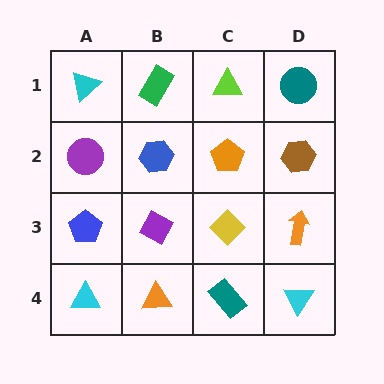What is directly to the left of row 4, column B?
A cyan triangle.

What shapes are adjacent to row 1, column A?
A purple circle (row 2, column A), a green rectangle (row 1, column B).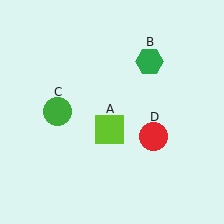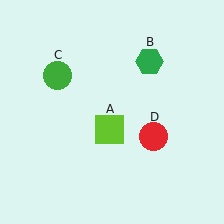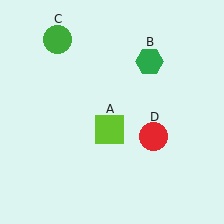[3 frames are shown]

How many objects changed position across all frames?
1 object changed position: green circle (object C).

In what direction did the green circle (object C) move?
The green circle (object C) moved up.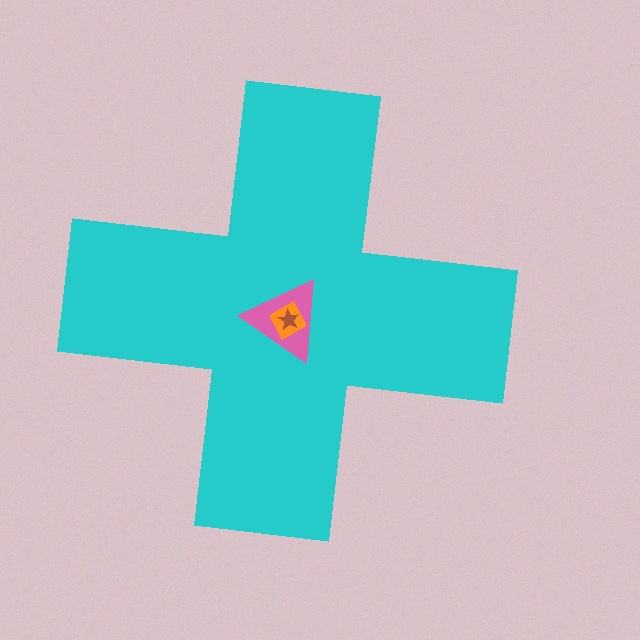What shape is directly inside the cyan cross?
The pink triangle.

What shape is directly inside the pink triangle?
The orange square.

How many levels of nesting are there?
4.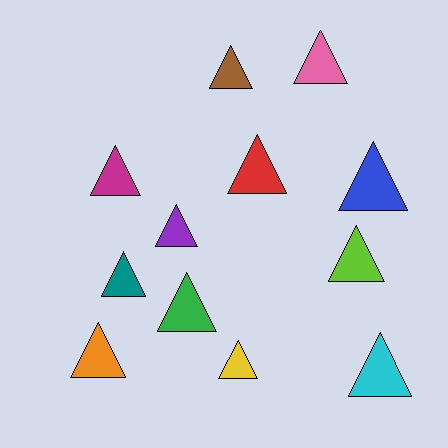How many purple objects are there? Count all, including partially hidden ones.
There is 1 purple object.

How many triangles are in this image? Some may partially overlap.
There are 12 triangles.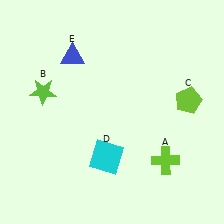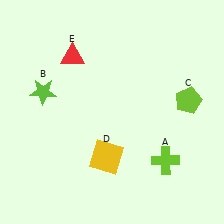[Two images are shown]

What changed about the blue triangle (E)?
In Image 1, E is blue. In Image 2, it changed to red.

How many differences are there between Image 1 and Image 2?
There are 2 differences between the two images.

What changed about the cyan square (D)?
In Image 1, D is cyan. In Image 2, it changed to yellow.